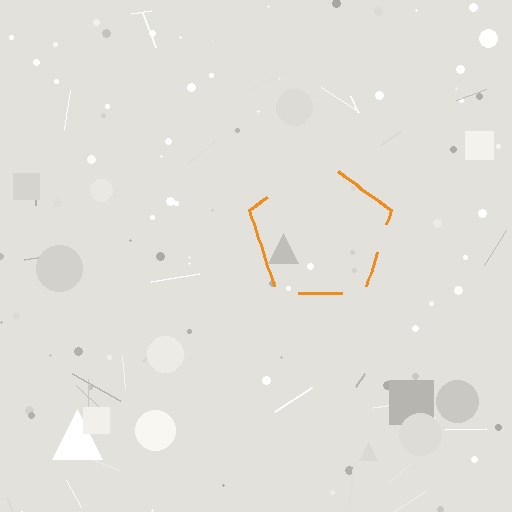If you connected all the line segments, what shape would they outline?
They would outline a pentagon.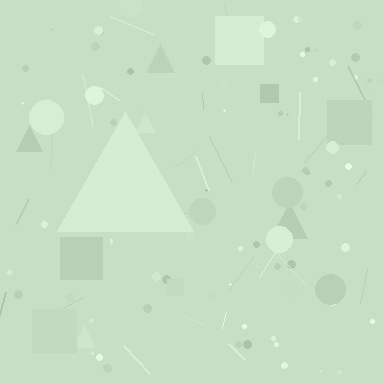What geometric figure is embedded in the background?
A triangle is embedded in the background.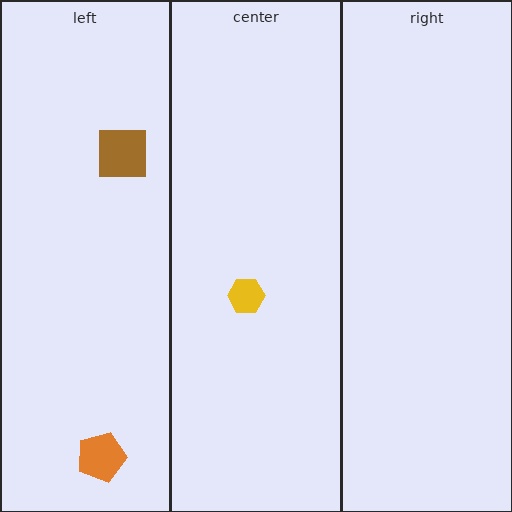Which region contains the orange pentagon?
The left region.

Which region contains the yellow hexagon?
The center region.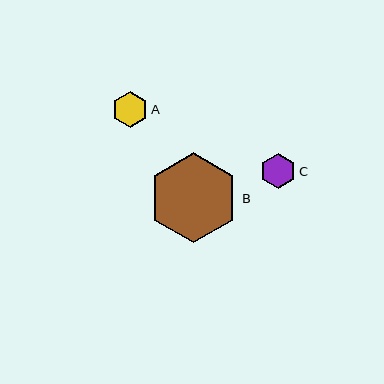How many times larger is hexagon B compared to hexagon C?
Hexagon B is approximately 2.6 times the size of hexagon C.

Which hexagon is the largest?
Hexagon B is the largest with a size of approximately 90 pixels.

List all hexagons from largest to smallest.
From largest to smallest: B, A, C.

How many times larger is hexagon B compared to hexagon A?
Hexagon B is approximately 2.6 times the size of hexagon A.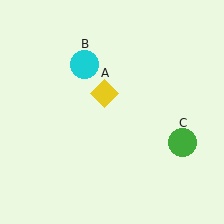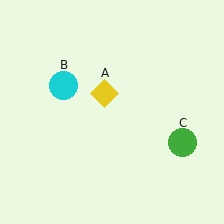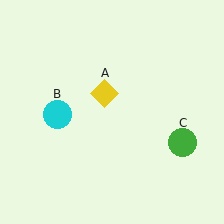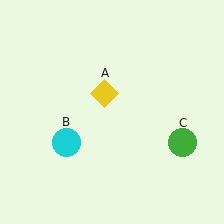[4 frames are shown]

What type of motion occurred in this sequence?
The cyan circle (object B) rotated counterclockwise around the center of the scene.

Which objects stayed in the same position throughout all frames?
Yellow diamond (object A) and green circle (object C) remained stationary.